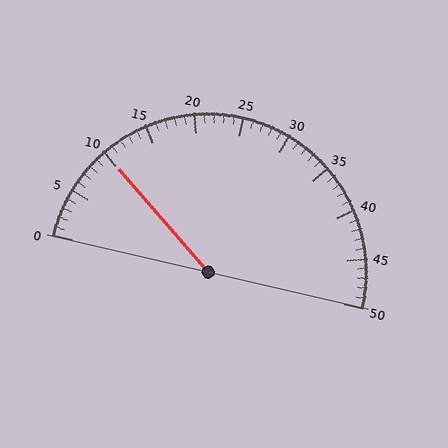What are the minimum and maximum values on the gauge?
The gauge ranges from 0 to 50.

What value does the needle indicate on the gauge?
The needle indicates approximately 10.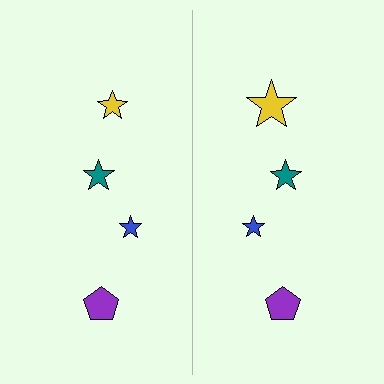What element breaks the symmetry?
The yellow star on the right side has a different size than its mirror counterpart.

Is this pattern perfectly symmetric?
No, the pattern is not perfectly symmetric. The yellow star on the right side has a different size than its mirror counterpart.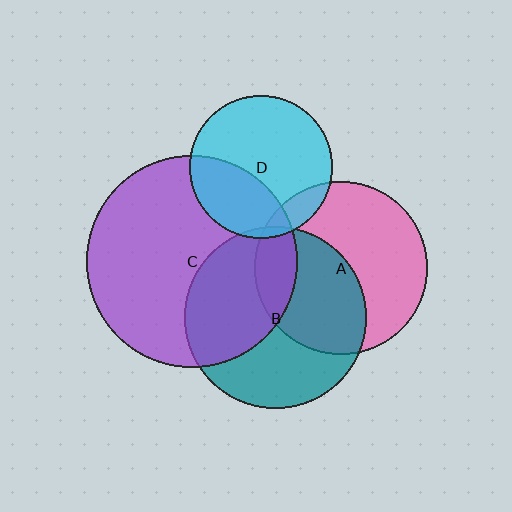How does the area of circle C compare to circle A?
Approximately 1.5 times.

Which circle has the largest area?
Circle C (purple).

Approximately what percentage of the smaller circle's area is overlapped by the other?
Approximately 45%.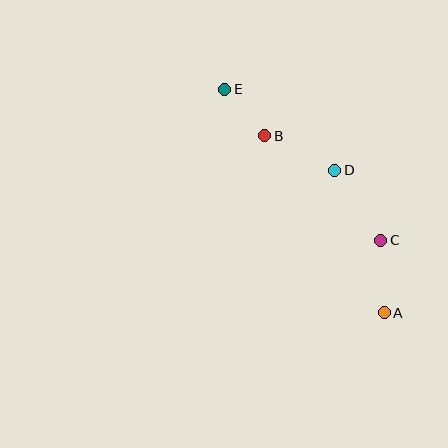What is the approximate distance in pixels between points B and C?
The distance between B and C is approximately 156 pixels.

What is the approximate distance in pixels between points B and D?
The distance between B and D is approximately 78 pixels.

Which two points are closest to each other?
Points B and E are closest to each other.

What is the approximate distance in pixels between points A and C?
The distance between A and C is approximately 72 pixels.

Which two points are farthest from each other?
Points A and E are farthest from each other.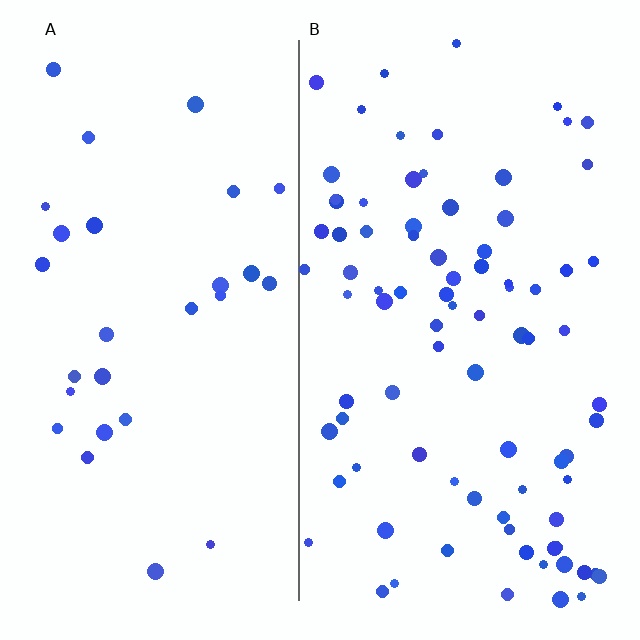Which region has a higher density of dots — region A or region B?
B (the right).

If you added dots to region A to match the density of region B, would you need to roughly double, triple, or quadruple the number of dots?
Approximately triple.